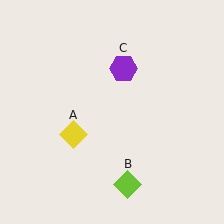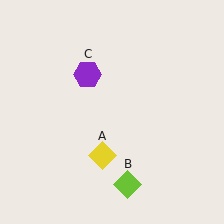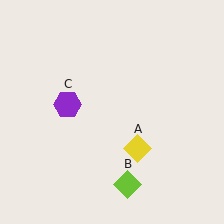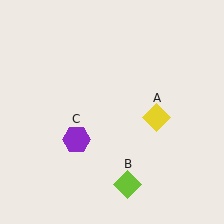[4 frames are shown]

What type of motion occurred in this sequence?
The yellow diamond (object A), purple hexagon (object C) rotated counterclockwise around the center of the scene.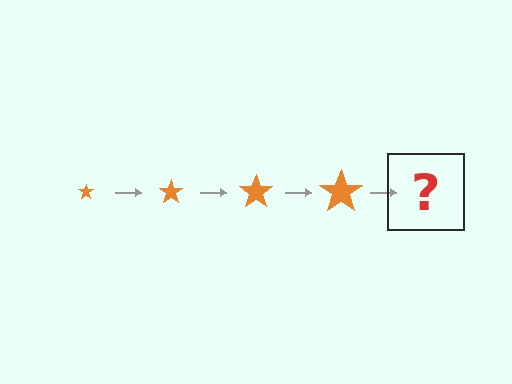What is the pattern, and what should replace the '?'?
The pattern is that the star gets progressively larger each step. The '?' should be an orange star, larger than the previous one.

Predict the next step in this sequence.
The next step is an orange star, larger than the previous one.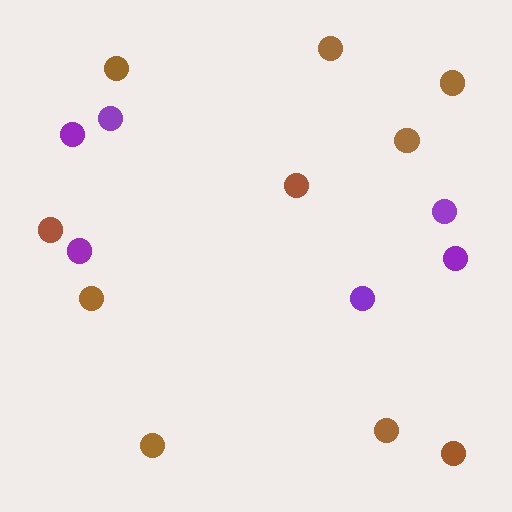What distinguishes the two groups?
There are 2 groups: one group of purple circles (6) and one group of brown circles (10).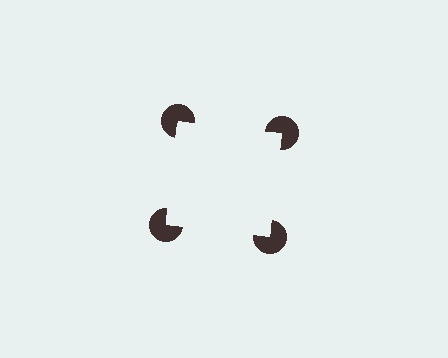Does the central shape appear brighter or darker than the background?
It typically appears slightly brighter than the background, even though no actual brightness change is drawn.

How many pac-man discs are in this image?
There are 4 — one at each vertex of the illusory square.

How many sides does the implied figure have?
4 sides.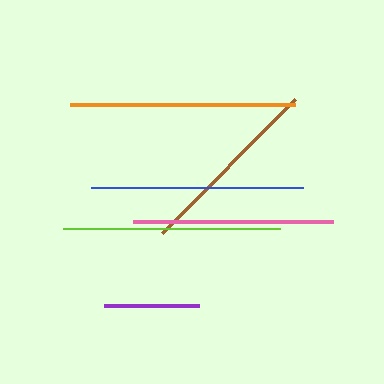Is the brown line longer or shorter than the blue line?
The blue line is longer than the brown line.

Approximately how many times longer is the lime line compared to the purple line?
The lime line is approximately 2.3 times the length of the purple line.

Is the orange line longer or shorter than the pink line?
The orange line is longer than the pink line.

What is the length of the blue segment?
The blue segment is approximately 213 pixels long.